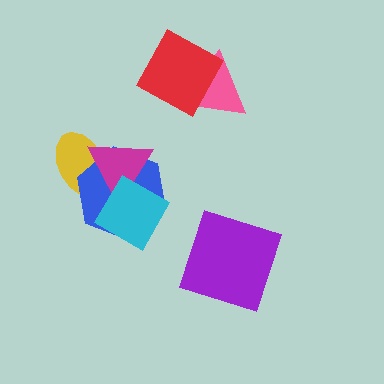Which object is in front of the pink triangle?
The red square is in front of the pink triangle.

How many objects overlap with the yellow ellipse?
2 objects overlap with the yellow ellipse.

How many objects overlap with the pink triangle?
1 object overlaps with the pink triangle.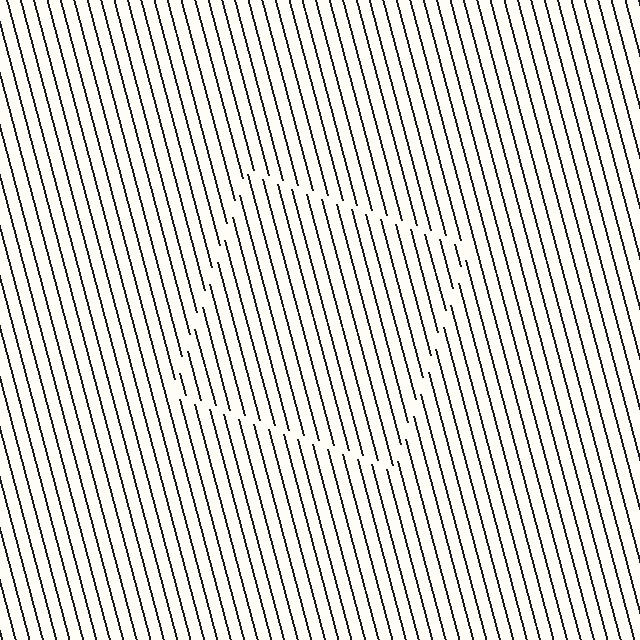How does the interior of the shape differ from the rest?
The interior of the shape contains the same grating, shifted by half a period — the contour is defined by the phase discontinuity where line-ends from the inner and outer gratings abut.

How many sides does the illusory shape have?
4 sides — the line-ends trace a square.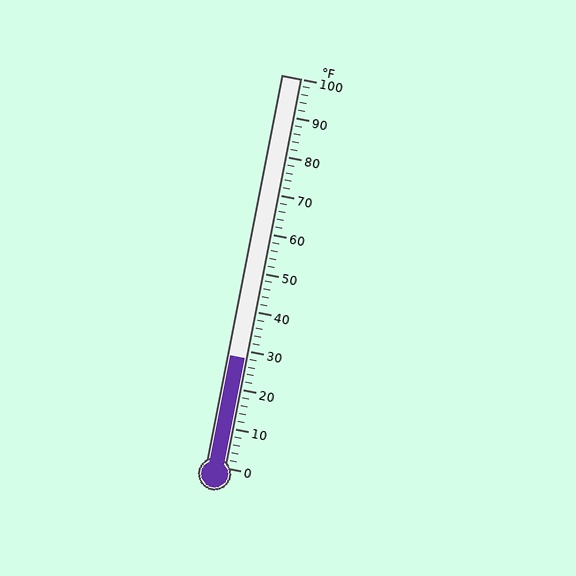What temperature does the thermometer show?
The thermometer shows approximately 28°F.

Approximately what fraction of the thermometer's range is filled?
The thermometer is filled to approximately 30% of its range.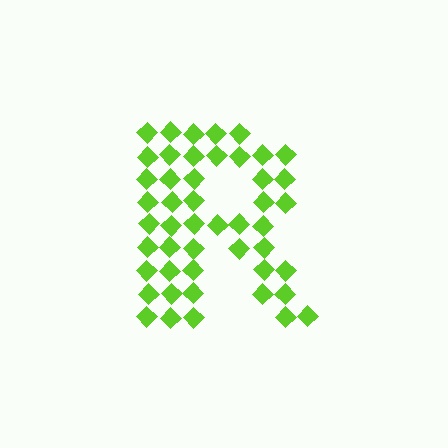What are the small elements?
The small elements are diamonds.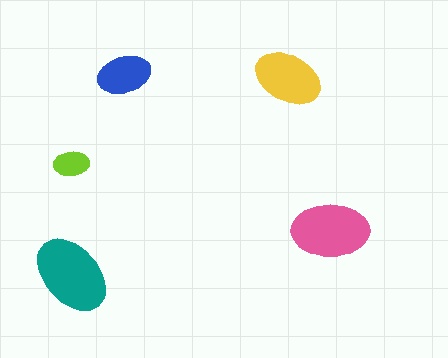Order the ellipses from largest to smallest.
the teal one, the pink one, the yellow one, the blue one, the lime one.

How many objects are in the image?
There are 5 objects in the image.